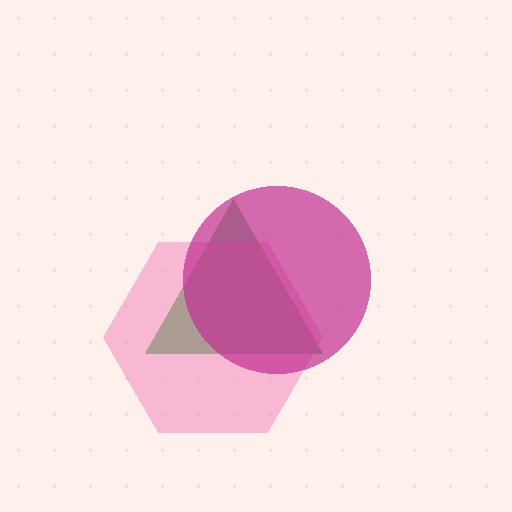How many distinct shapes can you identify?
There are 3 distinct shapes: a green triangle, a pink hexagon, a magenta circle.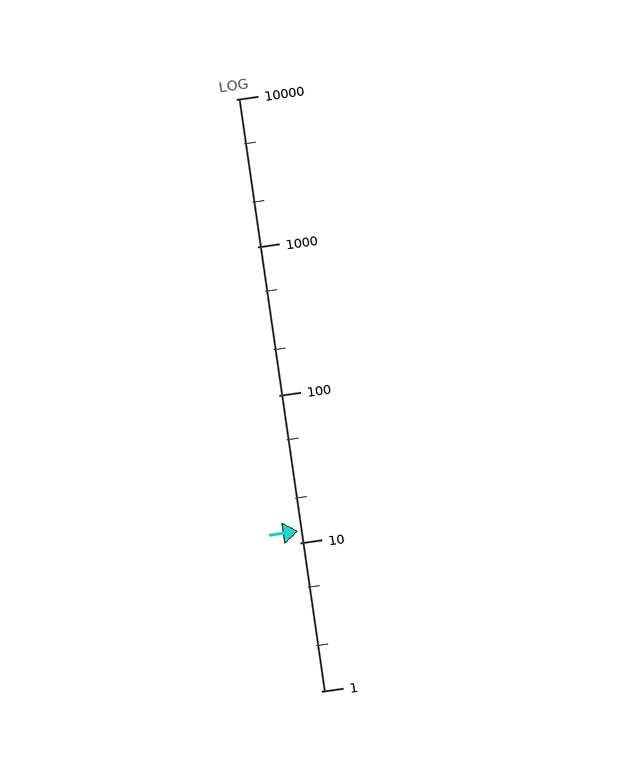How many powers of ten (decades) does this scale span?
The scale spans 4 decades, from 1 to 10000.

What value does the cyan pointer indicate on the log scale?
The pointer indicates approximately 12.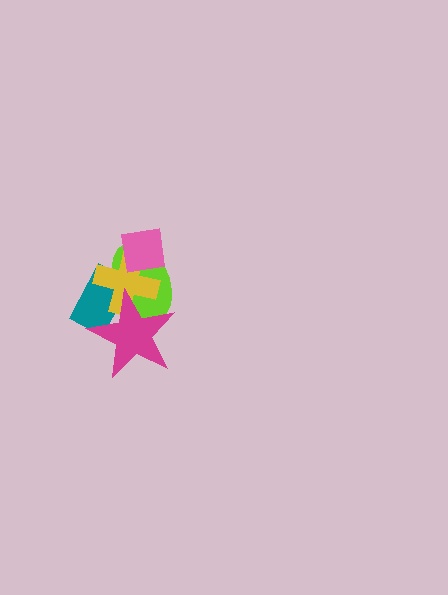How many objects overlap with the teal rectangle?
3 objects overlap with the teal rectangle.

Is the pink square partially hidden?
No, no other shape covers it.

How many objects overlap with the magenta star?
3 objects overlap with the magenta star.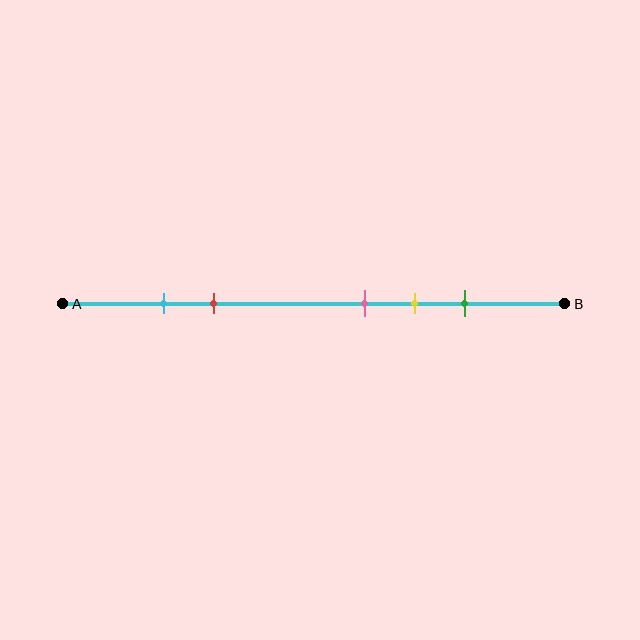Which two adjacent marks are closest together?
The cyan and red marks are the closest adjacent pair.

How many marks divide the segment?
There are 5 marks dividing the segment.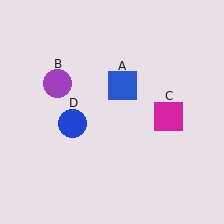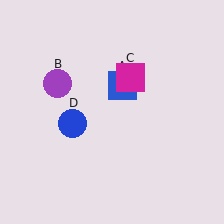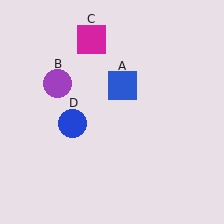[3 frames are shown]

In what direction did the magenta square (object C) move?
The magenta square (object C) moved up and to the left.